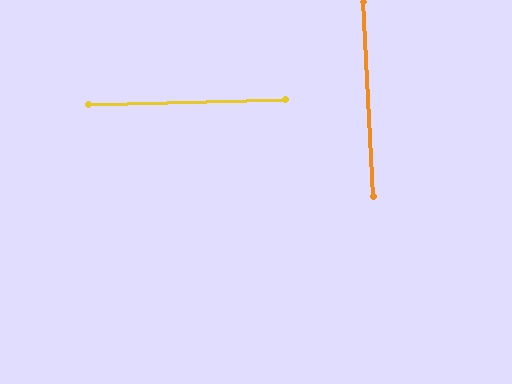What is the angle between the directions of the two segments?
Approximately 89 degrees.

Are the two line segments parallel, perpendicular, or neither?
Perpendicular — they meet at approximately 89°.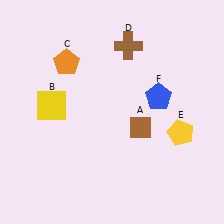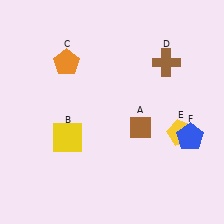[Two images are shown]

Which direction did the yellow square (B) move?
The yellow square (B) moved down.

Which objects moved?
The objects that moved are: the yellow square (B), the brown cross (D), the blue pentagon (F).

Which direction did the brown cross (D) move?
The brown cross (D) moved right.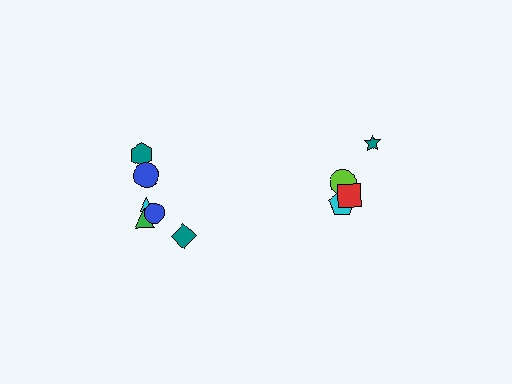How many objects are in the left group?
There are 6 objects.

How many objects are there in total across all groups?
There are 10 objects.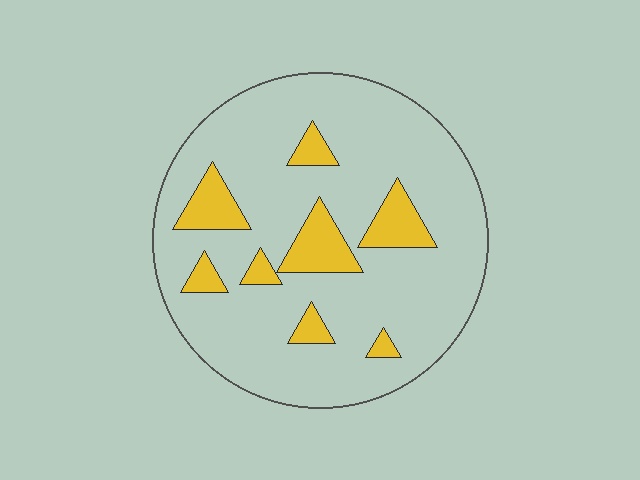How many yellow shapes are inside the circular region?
8.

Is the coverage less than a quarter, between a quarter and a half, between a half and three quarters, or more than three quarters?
Less than a quarter.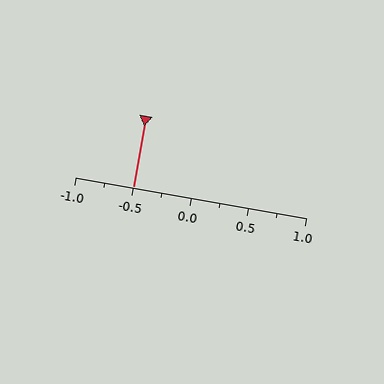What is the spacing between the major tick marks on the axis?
The major ticks are spaced 0.5 apart.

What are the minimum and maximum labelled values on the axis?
The axis runs from -1.0 to 1.0.